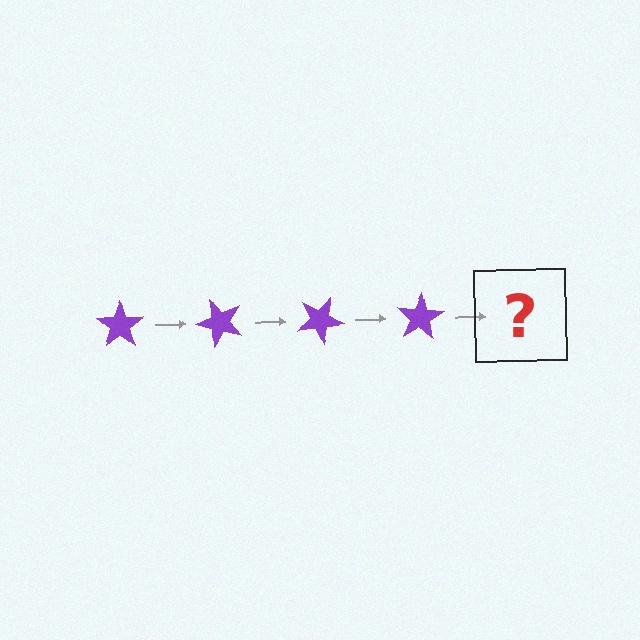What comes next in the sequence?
The next element should be a purple star rotated 200 degrees.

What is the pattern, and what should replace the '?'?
The pattern is that the star rotates 50 degrees each step. The '?' should be a purple star rotated 200 degrees.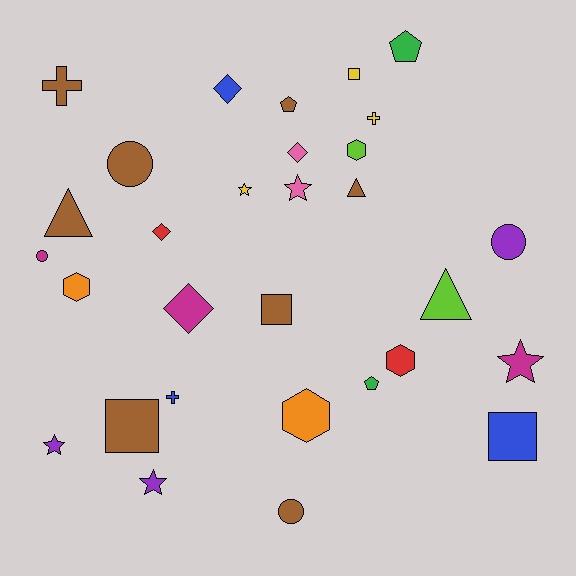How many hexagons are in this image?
There are 4 hexagons.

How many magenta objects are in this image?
There are 3 magenta objects.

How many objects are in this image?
There are 30 objects.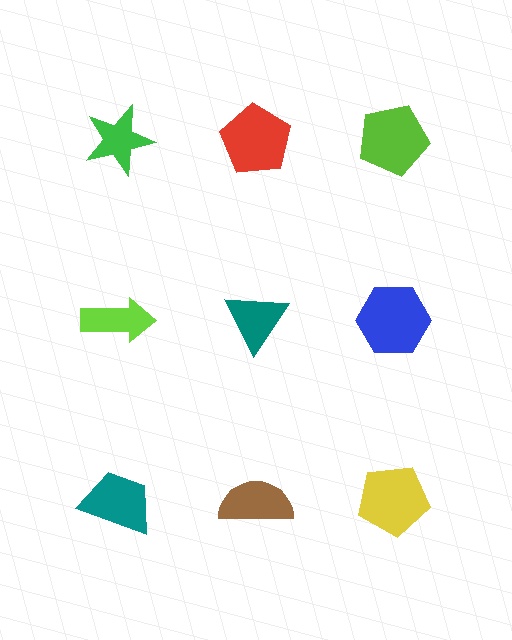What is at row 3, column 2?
A brown semicircle.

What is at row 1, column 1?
A green star.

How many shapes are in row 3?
3 shapes.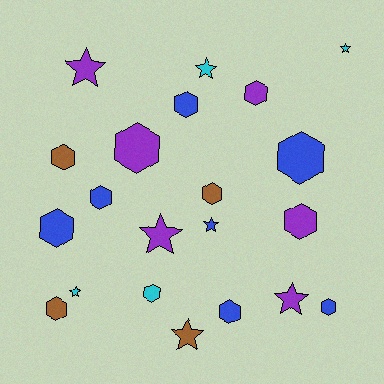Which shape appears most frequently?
Hexagon, with 13 objects.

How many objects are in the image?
There are 21 objects.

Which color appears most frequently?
Blue, with 7 objects.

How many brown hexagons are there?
There are 3 brown hexagons.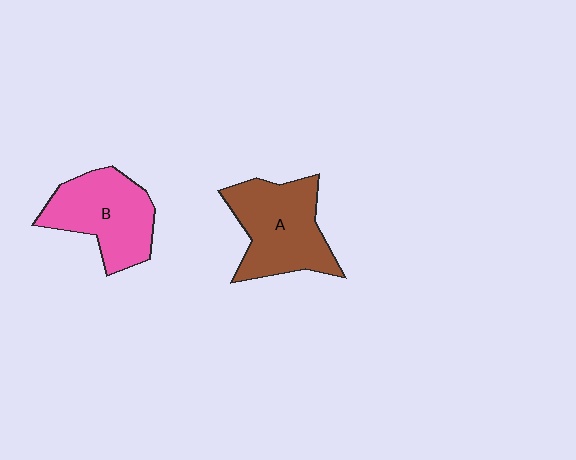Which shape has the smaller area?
Shape B (pink).